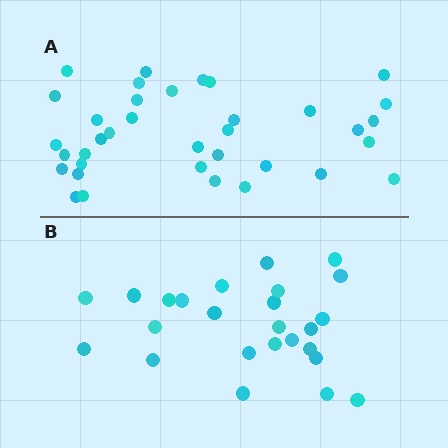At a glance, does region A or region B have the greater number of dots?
Region A (the top region) has more dots.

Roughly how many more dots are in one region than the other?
Region A has roughly 12 or so more dots than region B.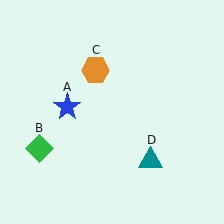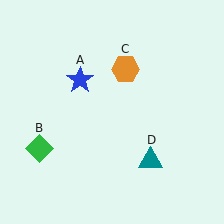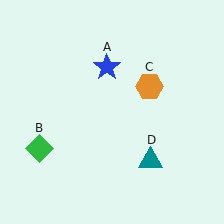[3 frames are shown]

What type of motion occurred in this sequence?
The blue star (object A), orange hexagon (object C) rotated clockwise around the center of the scene.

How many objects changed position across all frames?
2 objects changed position: blue star (object A), orange hexagon (object C).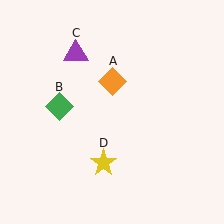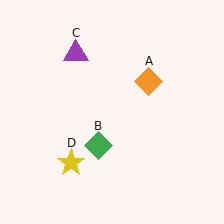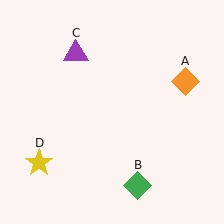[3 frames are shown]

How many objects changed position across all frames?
3 objects changed position: orange diamond (object A), green diamond (object B), yellow star (object D).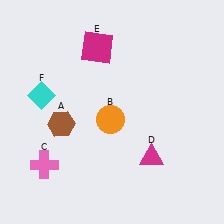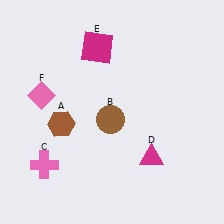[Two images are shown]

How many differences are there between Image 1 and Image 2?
There are 2 differences between the two images.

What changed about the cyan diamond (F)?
In Image 1, F is cyan. In Image 2, it changed to pink.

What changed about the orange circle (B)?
In Image 1, B is orange. In Image 2, it changed to brown.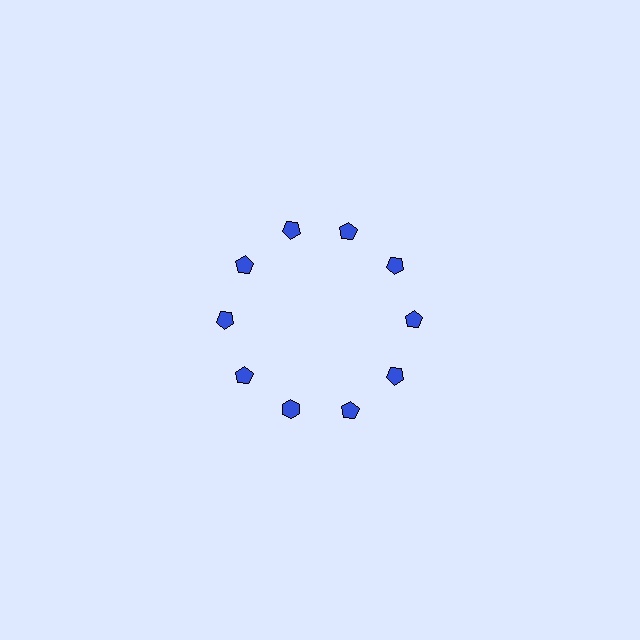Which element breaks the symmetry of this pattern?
The blue hexagon at roughly the 7 o'clock position breaks the symmetry. All other shapes are blue pentagons.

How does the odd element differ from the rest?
It has a different shape: hexagon instead of pentagon.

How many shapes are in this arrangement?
There are 10 shapes arranged in a ring pattern.